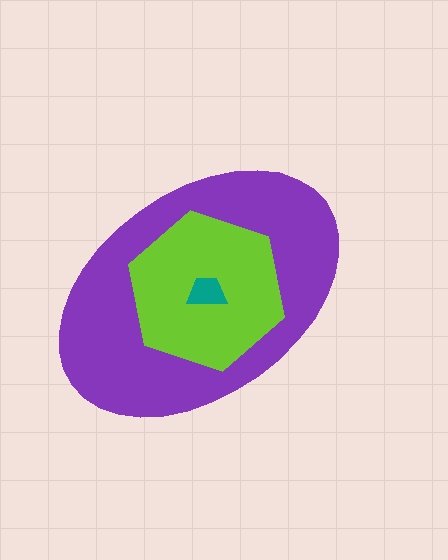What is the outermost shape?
The purple ellipse.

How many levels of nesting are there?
3.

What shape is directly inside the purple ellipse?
The lime hexagon.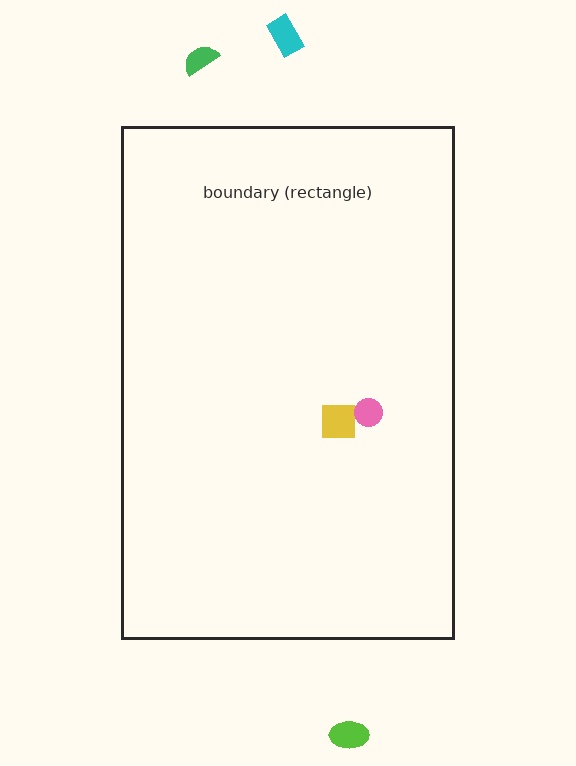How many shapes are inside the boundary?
2 inside, 3 outside.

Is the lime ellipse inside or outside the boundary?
Outside.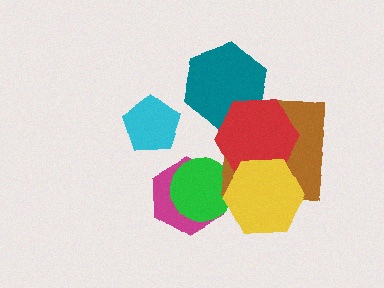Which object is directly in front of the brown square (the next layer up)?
The teal hexagon is directly in front of the brown square.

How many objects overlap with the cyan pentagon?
0 objects overlap with the cyan pentagon.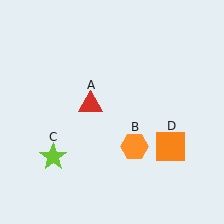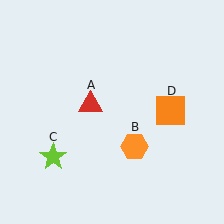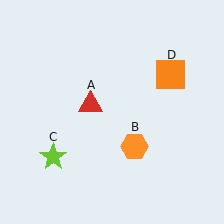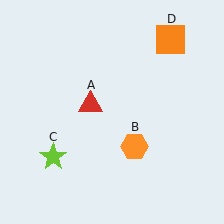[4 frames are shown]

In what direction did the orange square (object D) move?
The orange square (object D) moved up.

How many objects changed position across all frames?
1 object changed position: orange square (object D).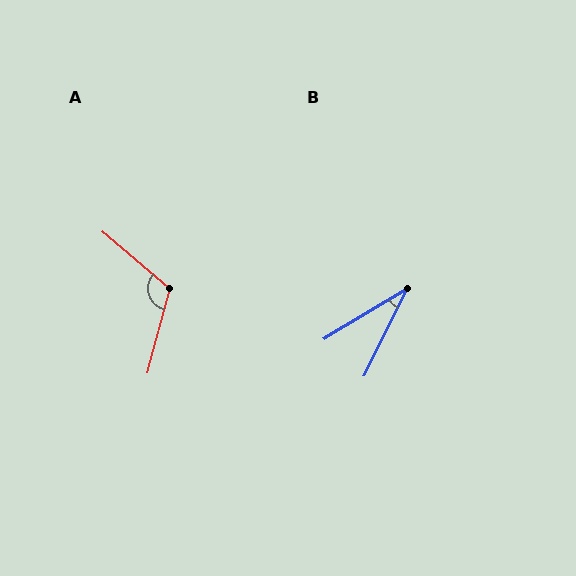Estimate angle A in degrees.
Approximately 116 degrees.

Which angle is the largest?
A, at approximately 116 degrees.